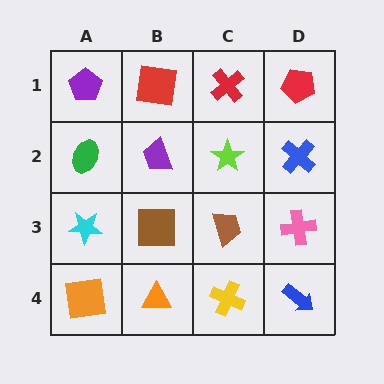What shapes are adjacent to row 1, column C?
A lime star (row 2, column C), a red square (row 1, column B), a red pentagon (row 1, column D).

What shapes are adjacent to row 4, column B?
A brown square (row 3, column B), an orange square (row 4, column A), a yellow cross (row 4, column C).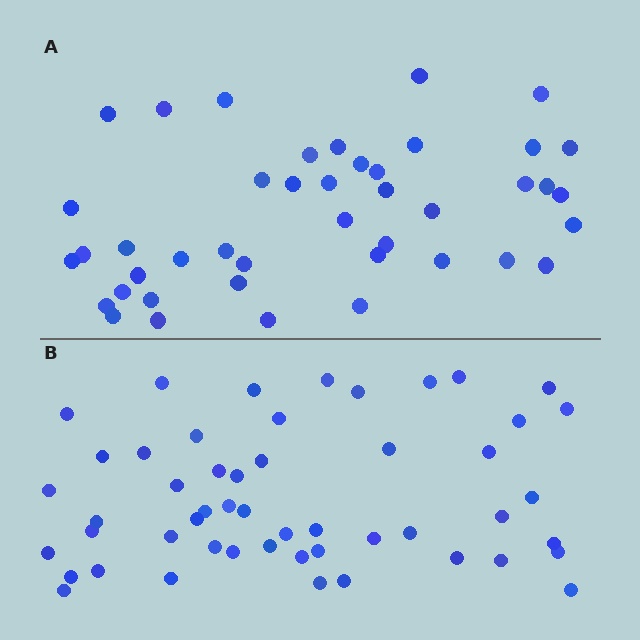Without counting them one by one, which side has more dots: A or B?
Region B (the bottom region) has more dots.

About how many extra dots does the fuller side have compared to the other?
Region B has roughly 8 or so more dots than region A.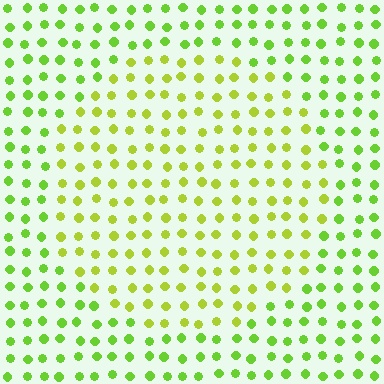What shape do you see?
I see a circle.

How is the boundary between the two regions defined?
The boundary is defined purely by a slight shift in hue (about 24 degrees). Spacing, size, and orientation are identical on both sides.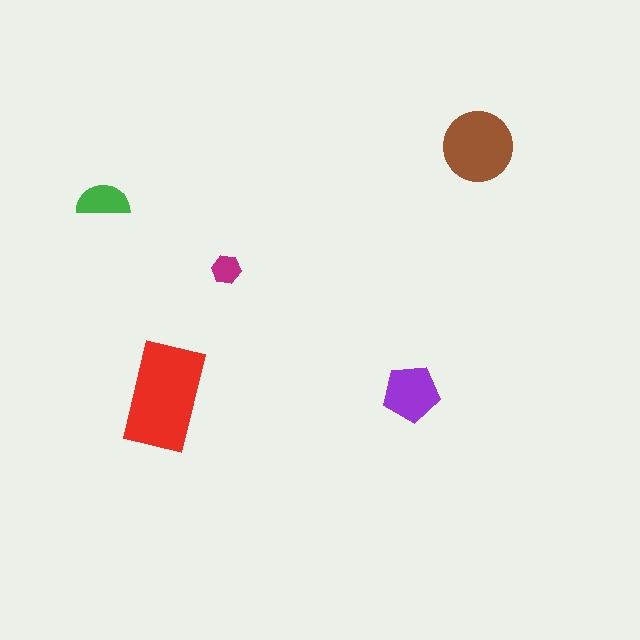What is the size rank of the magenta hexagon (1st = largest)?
5th.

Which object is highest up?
The brown circle is topmost.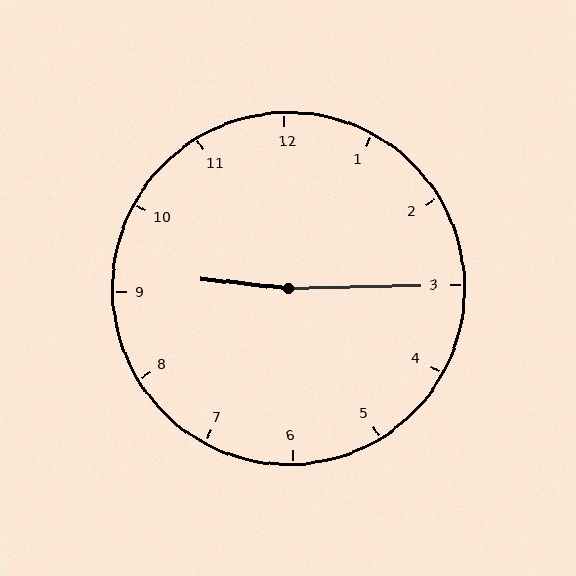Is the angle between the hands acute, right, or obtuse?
It is obtuse.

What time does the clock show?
9:15.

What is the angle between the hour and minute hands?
Approximately 172 degrees.